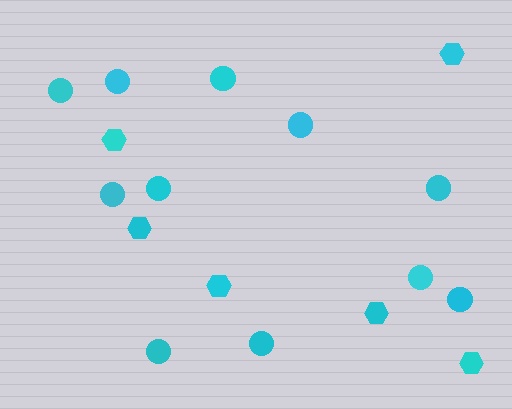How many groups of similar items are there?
There are 2 groups: one group of circles (11) and one group of hexagons (6).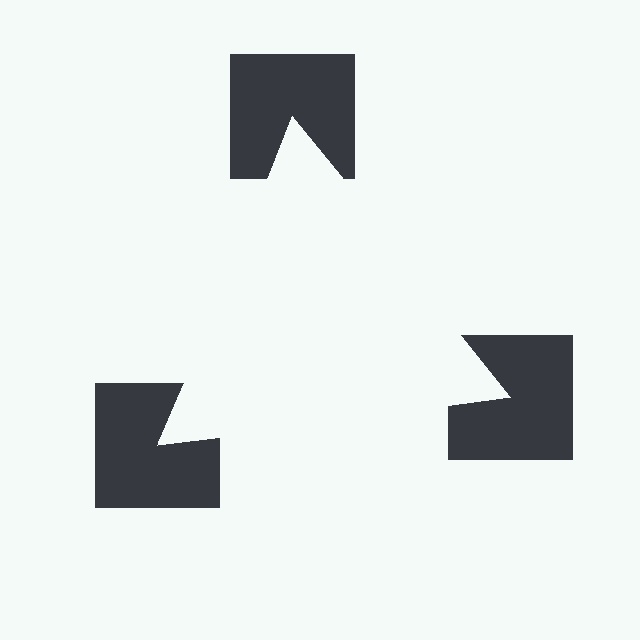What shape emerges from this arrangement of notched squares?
An illusory triangle — its edges are inferred from the aligned wedge cuts in the notched squares, not physically drawn.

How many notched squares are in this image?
There are 3 — one at each vertex of the illusory triangle.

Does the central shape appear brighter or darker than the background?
It typically appears slightly brighter than the background, even though no actual brightness change is drawn.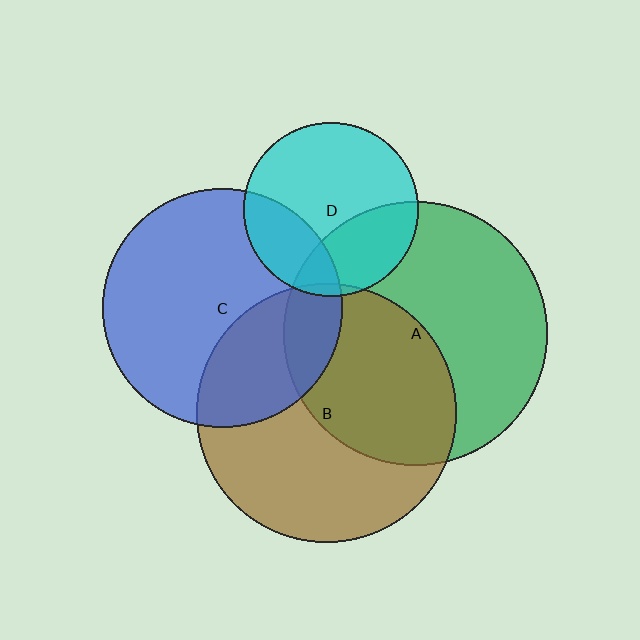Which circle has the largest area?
Circle A (green).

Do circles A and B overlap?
Yes.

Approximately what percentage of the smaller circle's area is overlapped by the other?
Approximately 45%.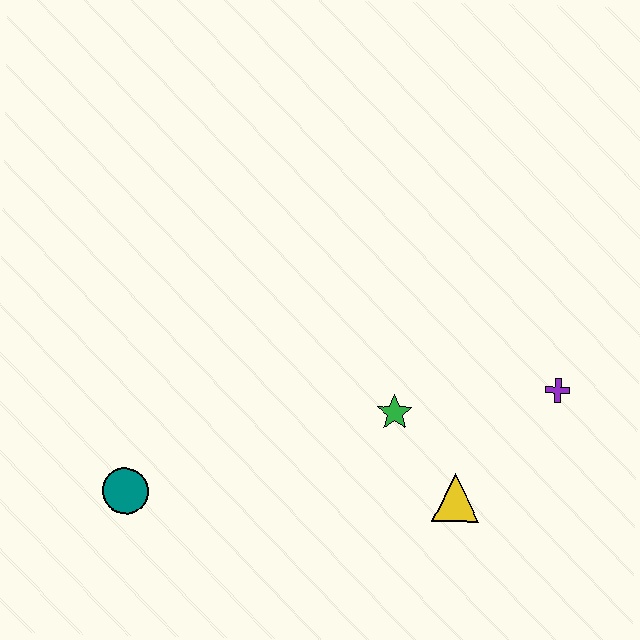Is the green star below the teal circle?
No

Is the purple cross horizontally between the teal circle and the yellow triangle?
No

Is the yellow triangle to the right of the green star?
Yes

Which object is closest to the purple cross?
The yellow triangle is closest to the purple cross.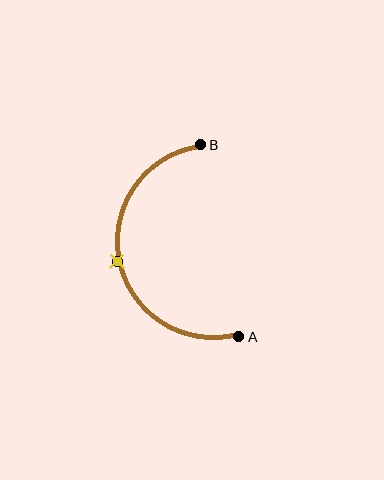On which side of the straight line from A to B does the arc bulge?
The arc bulges to the left of the straight line connecting A and B.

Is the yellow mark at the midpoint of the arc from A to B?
Yes. The yellow mark lies on the arc at equal arc-length from both A and B — it is the arc midpoint.